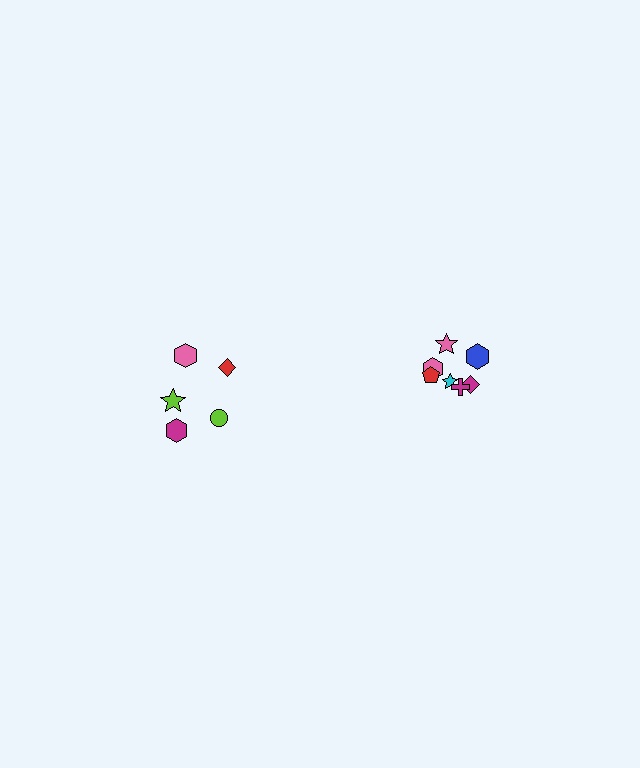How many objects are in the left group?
There are 5 objects.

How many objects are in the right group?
There are 7 objects.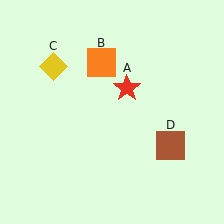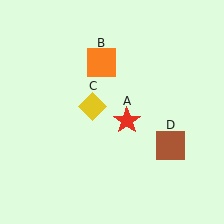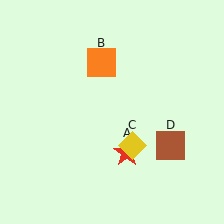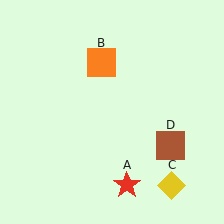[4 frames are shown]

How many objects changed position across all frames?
2 objects changed position: red star (object A), yellow diamond (object C).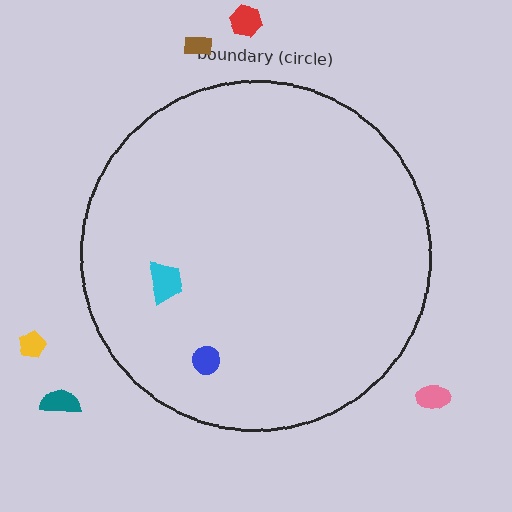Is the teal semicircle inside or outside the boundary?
Outside.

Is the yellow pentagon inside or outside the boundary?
Outside.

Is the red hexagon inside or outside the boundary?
Outside.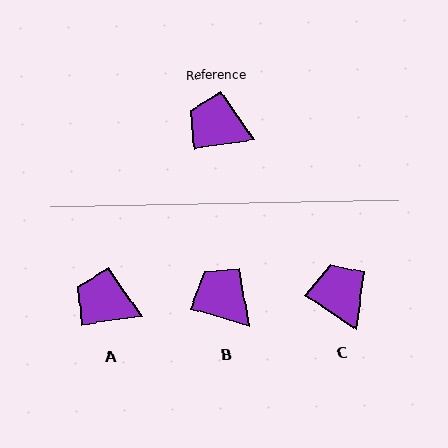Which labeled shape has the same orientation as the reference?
A.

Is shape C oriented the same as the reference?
No, it is off by about 43 degrees.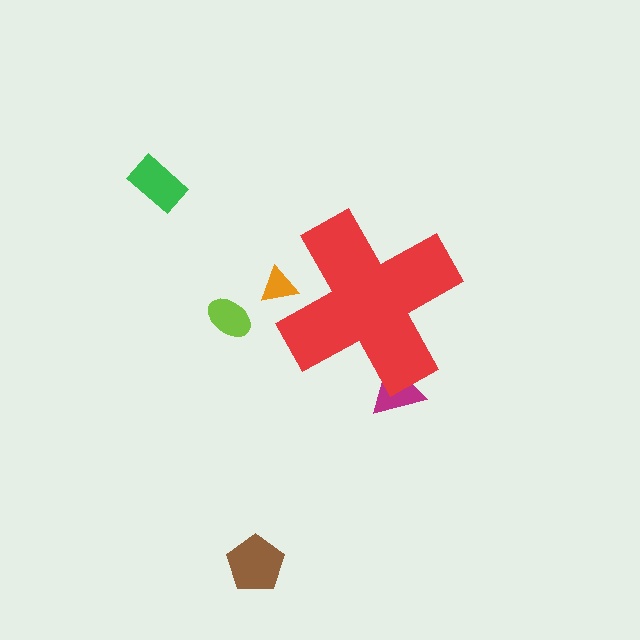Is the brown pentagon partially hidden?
No, the brown pentagon is fully visible.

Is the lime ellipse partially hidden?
No, the lime ellipse is fully visible.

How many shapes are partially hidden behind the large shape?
2 shapes are partially hidden.